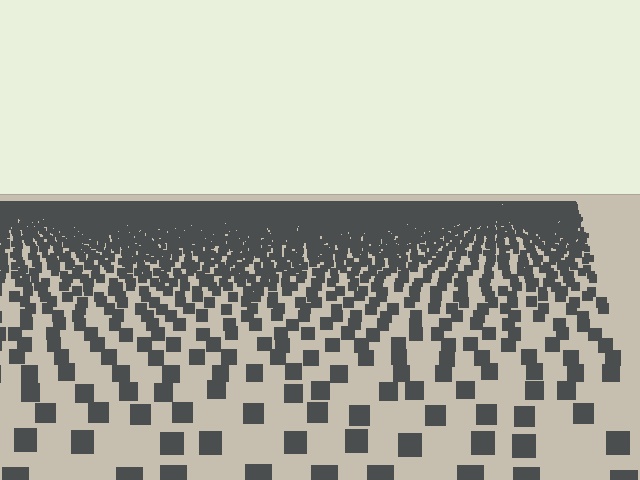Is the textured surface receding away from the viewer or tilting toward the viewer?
The surface is receding away from the viewer. Texture elements get smaller and denser toward the top.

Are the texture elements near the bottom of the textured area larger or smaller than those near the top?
Larger. Near the bottom, elements are closer to the viewer and appear at a bigger on-screen size.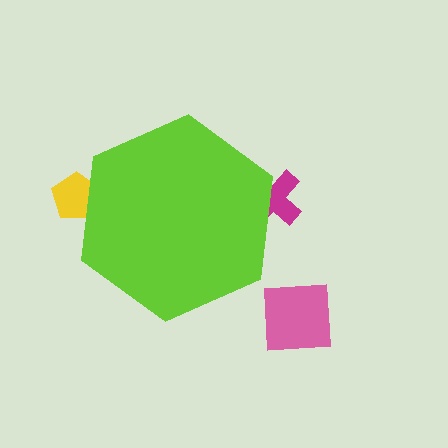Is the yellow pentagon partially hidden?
Yes, the yellow pentagon is partially hidden behind the lime hexagon.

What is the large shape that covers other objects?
A lime hexagon.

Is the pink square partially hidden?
No, the pink square is fully visible.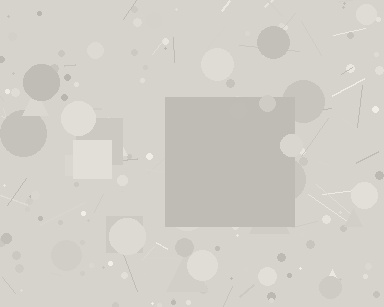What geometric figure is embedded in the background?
A square is embedded in the background.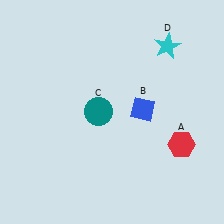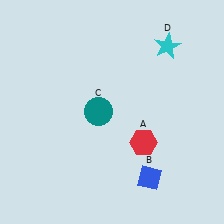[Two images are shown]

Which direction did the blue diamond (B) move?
The blue diamond (B) moved down.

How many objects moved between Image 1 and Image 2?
2 objects moved between the two images.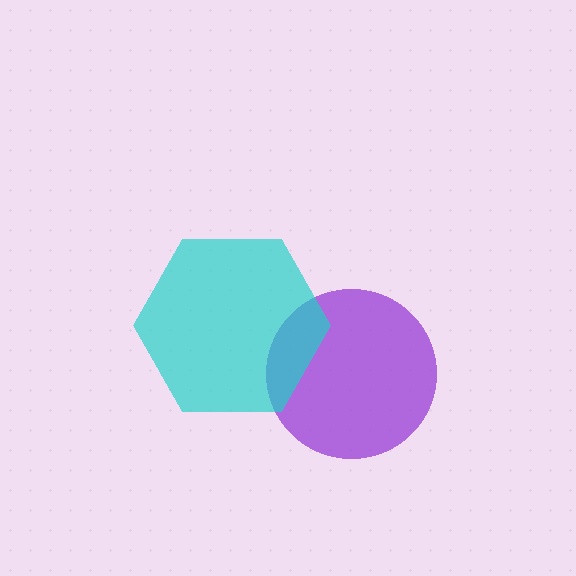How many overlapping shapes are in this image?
There are 2 overlapping shapes in the image.